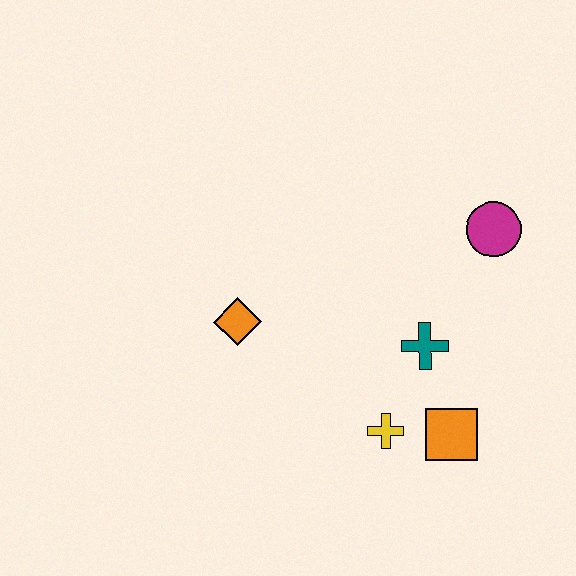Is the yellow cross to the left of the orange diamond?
No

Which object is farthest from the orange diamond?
The magenta circle is farthest from the orange diamond.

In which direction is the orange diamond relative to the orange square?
The orange diamond is to the left of the orange square.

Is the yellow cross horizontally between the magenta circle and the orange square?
No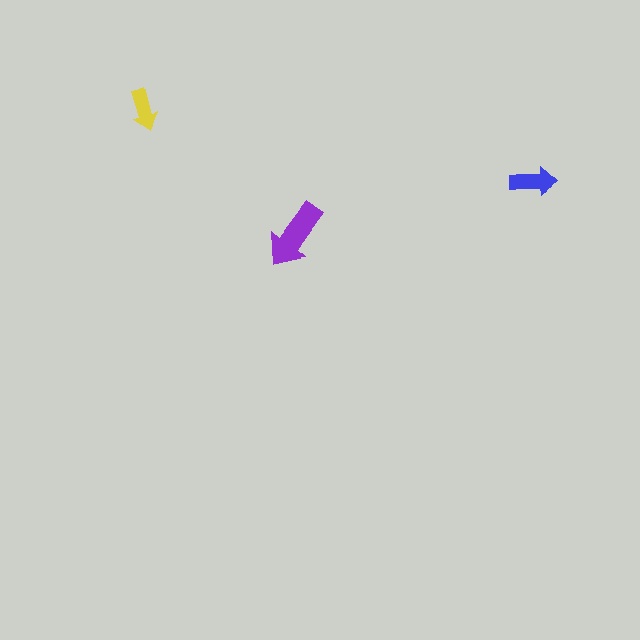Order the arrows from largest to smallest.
the purple one, the blue one, the yellow one.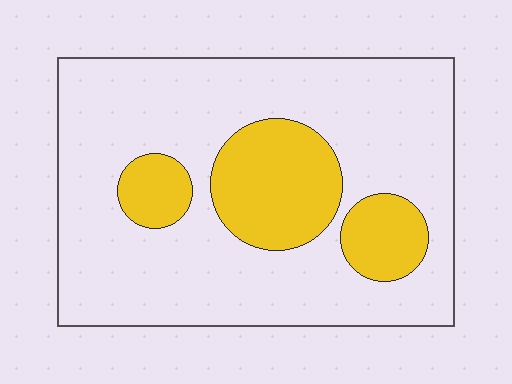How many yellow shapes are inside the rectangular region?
3.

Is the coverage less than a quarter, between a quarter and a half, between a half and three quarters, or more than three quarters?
Less than a quarter.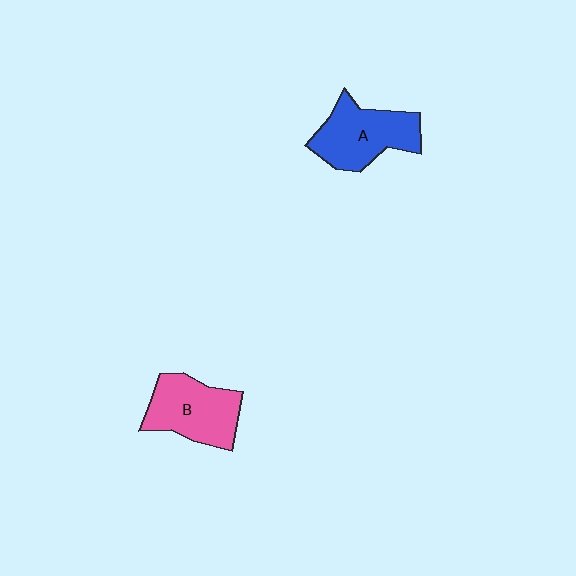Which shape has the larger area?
Shape A (blue).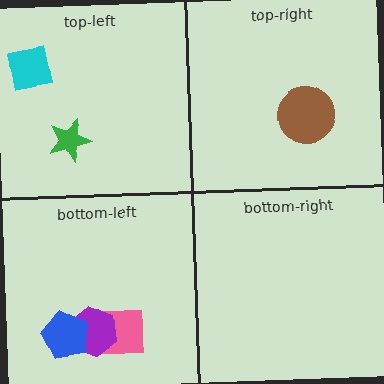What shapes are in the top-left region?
The green star, the cyan square.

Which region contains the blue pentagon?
The bottom-left region.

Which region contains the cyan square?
The top-left region.